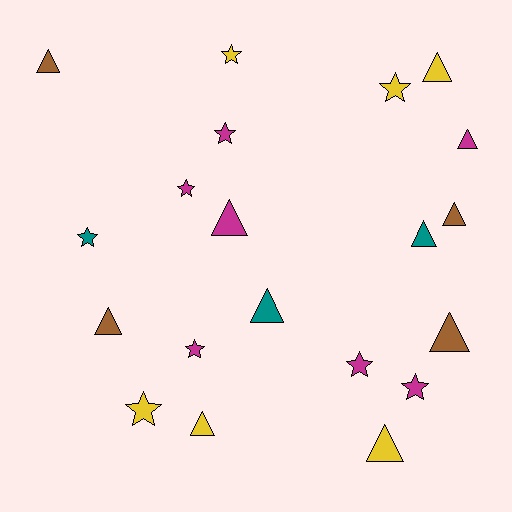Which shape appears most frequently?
Triangle, with 11 objects.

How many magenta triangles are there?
There are 2 magenta triangles.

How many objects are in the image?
There are 20 objects.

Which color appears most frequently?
Magenta, with 7 objects.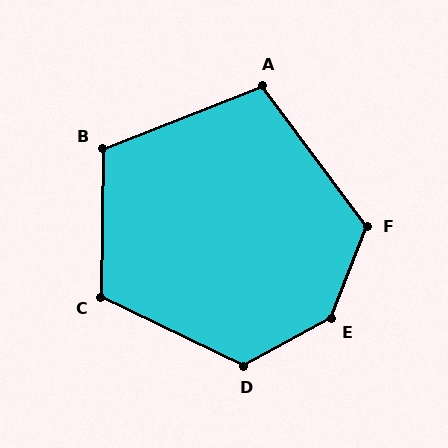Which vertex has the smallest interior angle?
A, at approximately 105 degrees.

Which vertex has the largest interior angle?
E, at approximately 139 degrees.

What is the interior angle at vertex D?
Approximately 126 degrees (obtuse).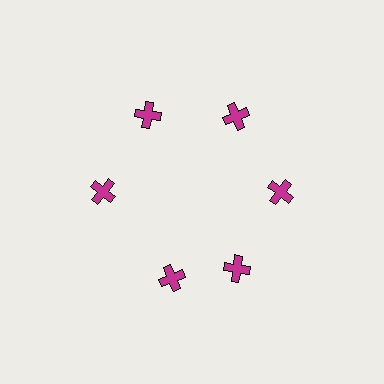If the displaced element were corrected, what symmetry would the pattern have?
It would have 6-fold rotational symmetry — the pattern would map onto itself every 60 degrees.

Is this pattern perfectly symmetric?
No. The 6 magenta crosses are arranged in a ring, but one element near the 7 o'clock position is rotated out of alignment along the ring, breaking the 6-fold rotational symmetry.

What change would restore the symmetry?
The symmetry would be restored by rotating it back into even spacing with its neighbors so that all 6 crosses sit at equal angles and equal distance from the center.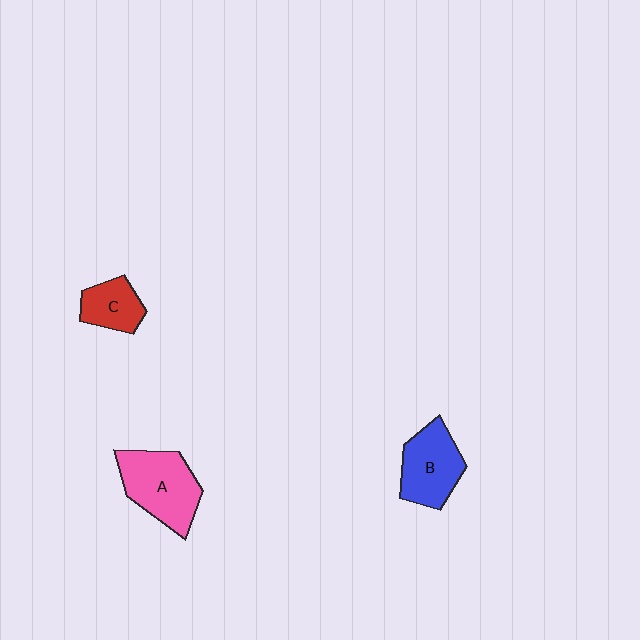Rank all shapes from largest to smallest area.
From largest to smallest: A (pink), B (blue), C (red).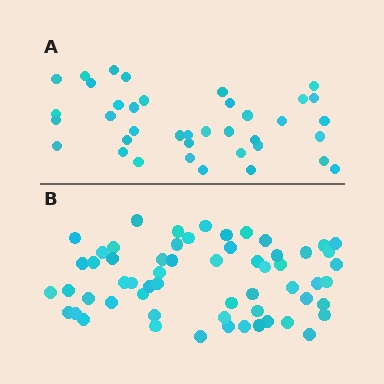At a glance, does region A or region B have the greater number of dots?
Region B (the bottom region) has more dots.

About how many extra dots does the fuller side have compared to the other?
Region B has approximately 20 more dots than region A.